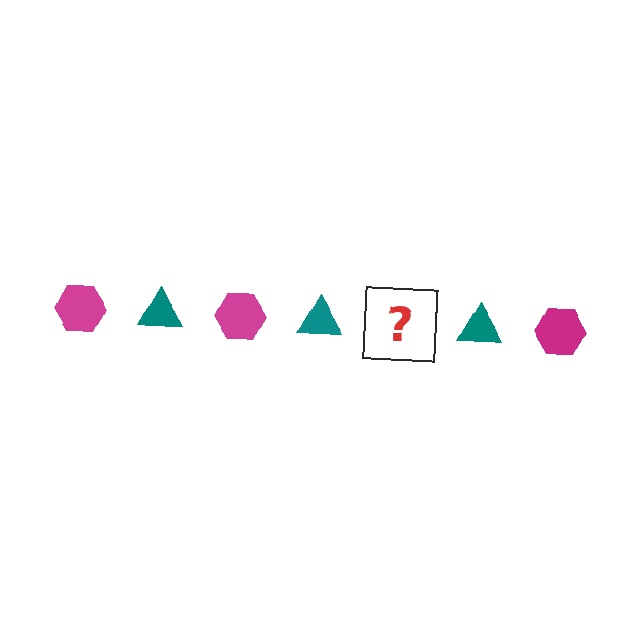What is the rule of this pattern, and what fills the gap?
The rule is that the pattern alternates between magenta hexagon and teal triangle. The gap should be filled with a magenta hexagon.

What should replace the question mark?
The question mark should be replaced with a magenta hexagon.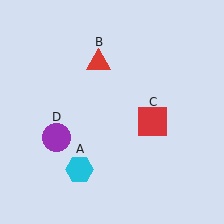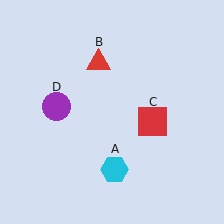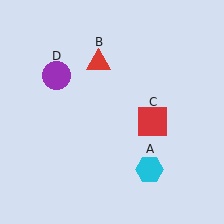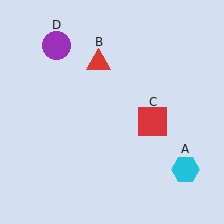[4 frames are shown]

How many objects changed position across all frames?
2 objects changed position: cyan hexagon (object A), purple circle (object D).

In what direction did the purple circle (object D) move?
The purple circle (object D) moved up.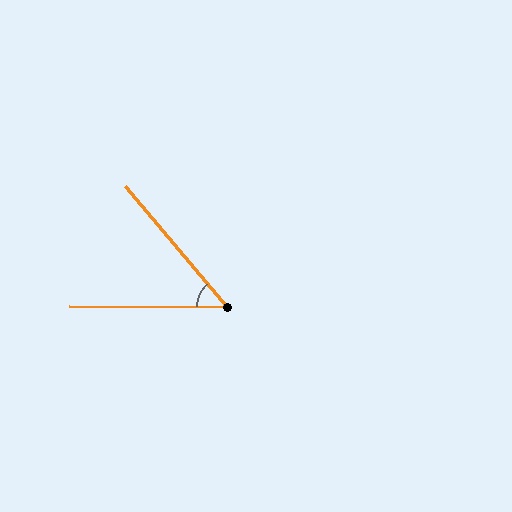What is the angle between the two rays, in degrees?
Approximately 50 degrees.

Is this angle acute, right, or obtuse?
It is acute.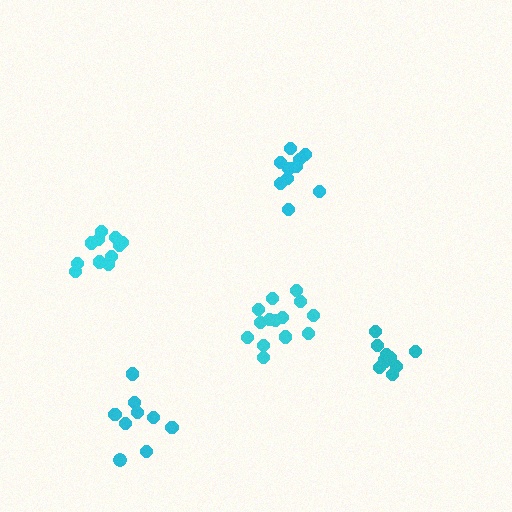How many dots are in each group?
Group 1: 10 dots, Group 2: 15 dots, Group 3: 11 dots, Group 4: 9 dots, Group 5: 11 dots (56 total).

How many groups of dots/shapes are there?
There are 5 groups.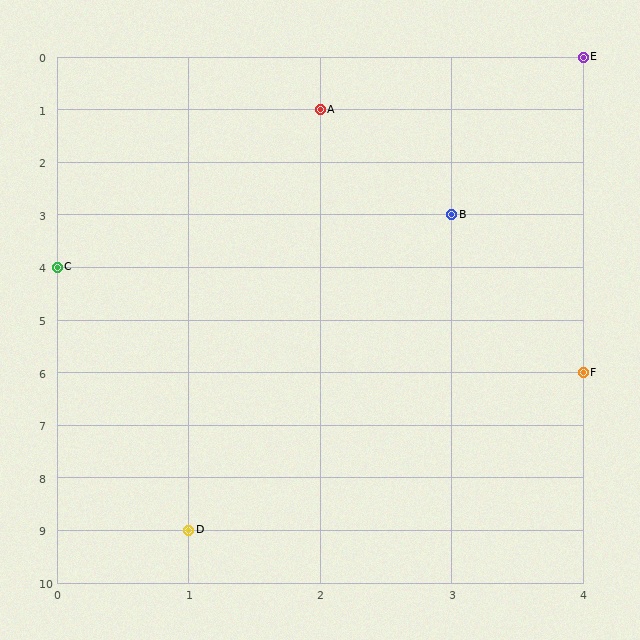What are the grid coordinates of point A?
Point A is at grid coordinates (2, 1).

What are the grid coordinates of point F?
Point F is at grid coordinates (4, 6).